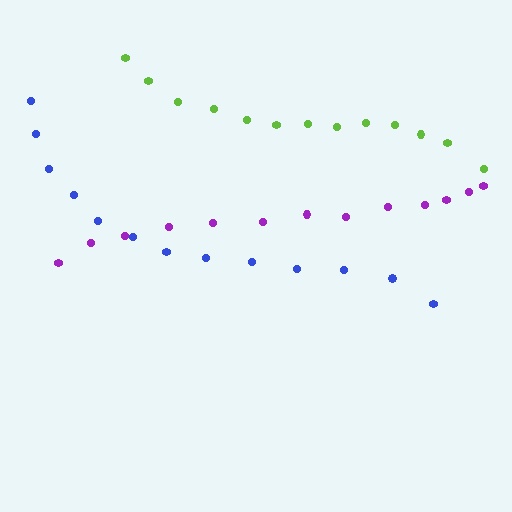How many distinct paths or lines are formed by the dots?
There are 3 distinct paths.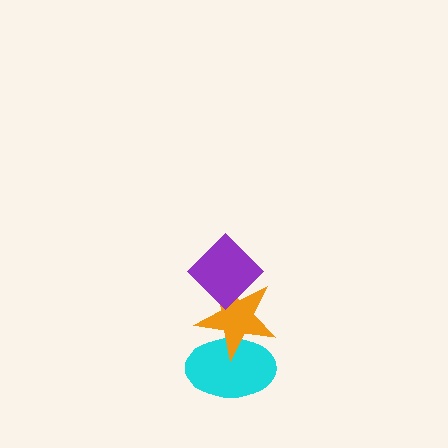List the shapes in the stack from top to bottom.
From top to bottom: the purple diamond, the orange star, the cyan ellipse.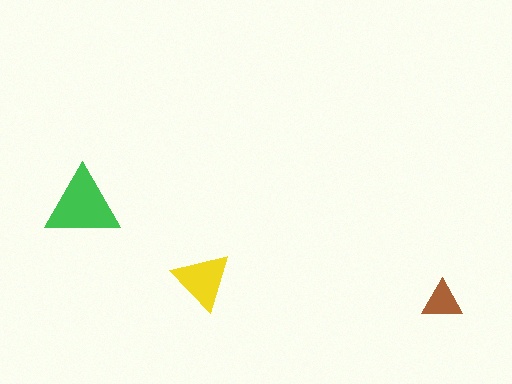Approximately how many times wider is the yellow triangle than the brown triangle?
About 1.5 times wider.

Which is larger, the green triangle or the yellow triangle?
The green one.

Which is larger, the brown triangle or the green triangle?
The green one.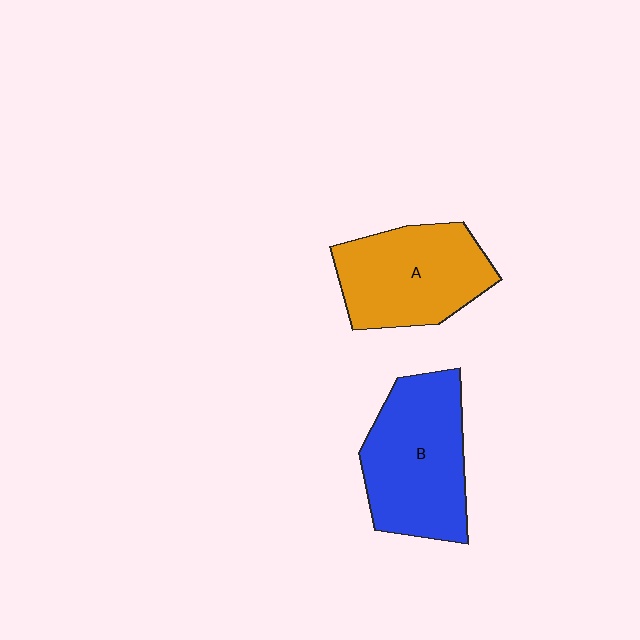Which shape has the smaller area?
Shape A (orange).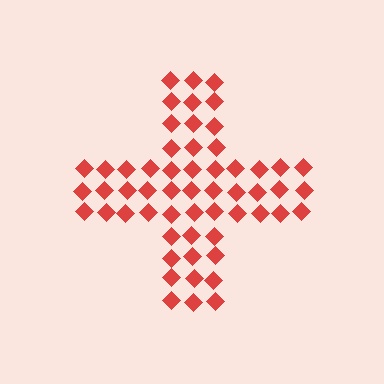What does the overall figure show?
The overall figure shows a cross.